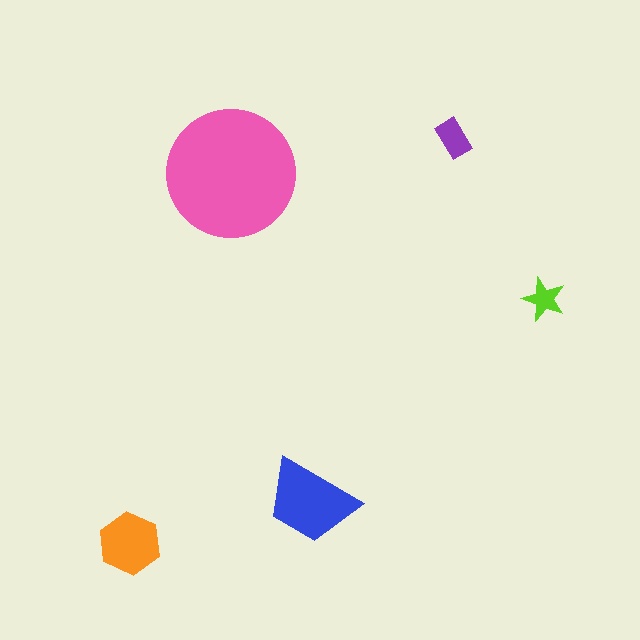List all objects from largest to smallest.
The pink circle, the blue trapezoid, the orange hexagon, the purple rectangle, the lime star.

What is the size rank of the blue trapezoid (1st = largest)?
2nd.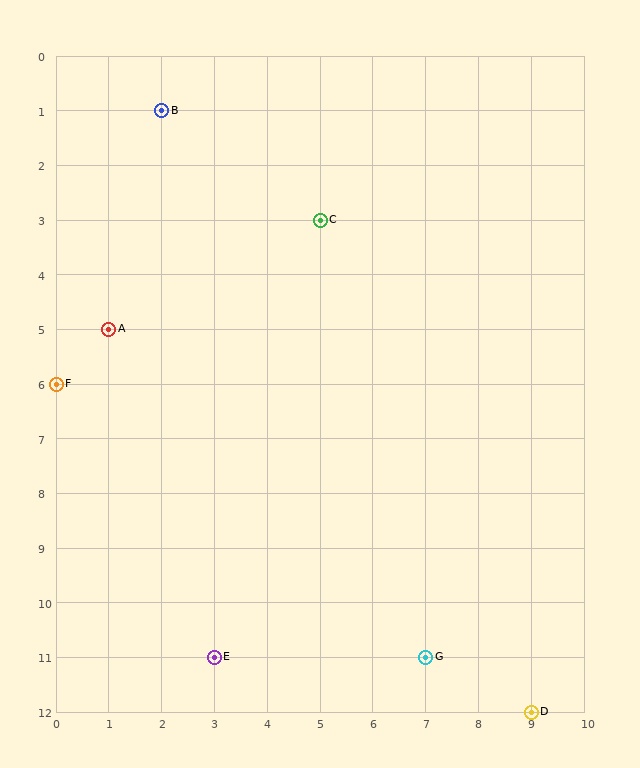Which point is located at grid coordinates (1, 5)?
Point A is at (1, 5).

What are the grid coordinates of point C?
Point C is at grid coordinates (5, 3).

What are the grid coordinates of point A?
Point A is at grid coordinates (1, 5).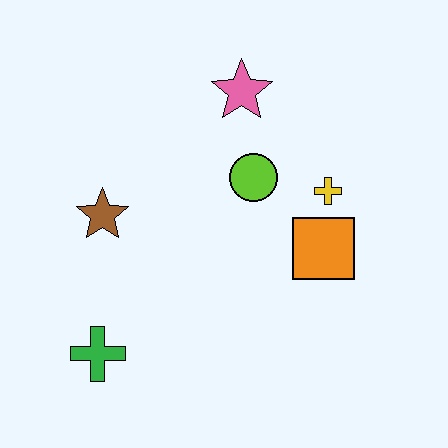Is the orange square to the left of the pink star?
No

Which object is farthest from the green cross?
The pink star is farthest from the green cross.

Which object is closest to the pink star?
The lime circle is closest to the pink star.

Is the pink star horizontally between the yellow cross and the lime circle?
No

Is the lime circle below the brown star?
No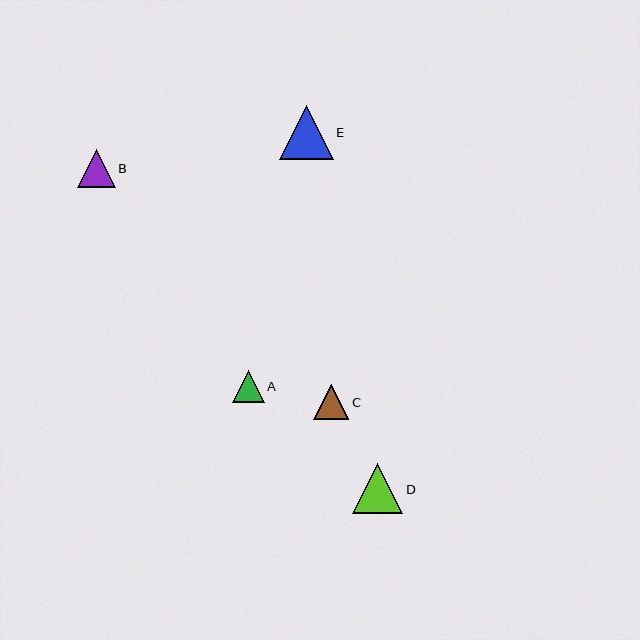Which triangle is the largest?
Triangle E is the largest with a size of approximately 54 pixels.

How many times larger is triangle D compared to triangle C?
Triangle D is approximately 1.4 times the size of triangle C.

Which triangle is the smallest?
Triangle A is the smallest with a size of approximately 32 pixels.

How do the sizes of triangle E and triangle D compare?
Triangle E and triangle D are approximately the same size.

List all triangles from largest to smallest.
From largest to smallest: E, D, B, C, A.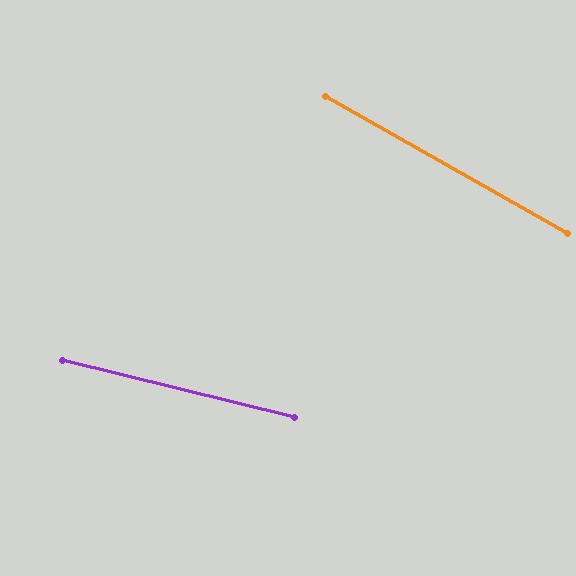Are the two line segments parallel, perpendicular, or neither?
Neither parallel nor perpendicular — they differ by about 16°.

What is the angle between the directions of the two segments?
Approximately 16 degrees.